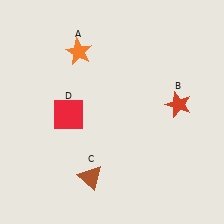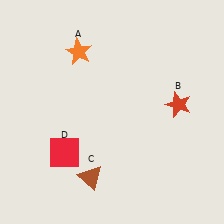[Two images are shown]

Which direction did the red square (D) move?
The red square (D) moved down.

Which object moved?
The red square (D) moved down.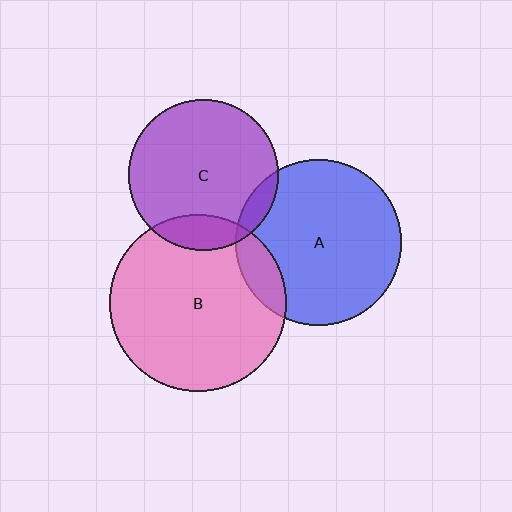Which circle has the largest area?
Circle B (pink).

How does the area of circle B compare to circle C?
Approximately 1.4 times.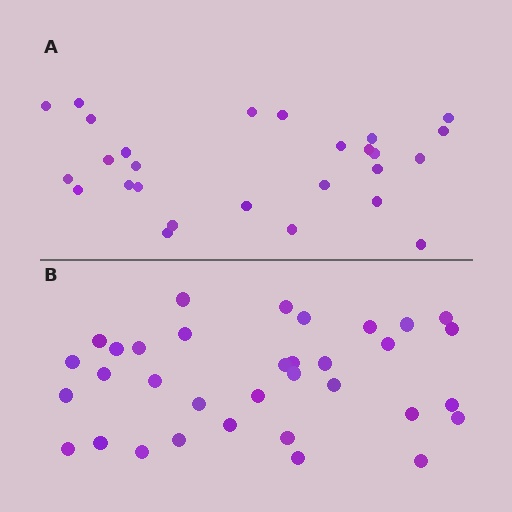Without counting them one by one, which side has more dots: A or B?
Region B (the bottom region) has more dots.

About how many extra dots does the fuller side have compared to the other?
Region B has roughly 8 or so more dots than region A.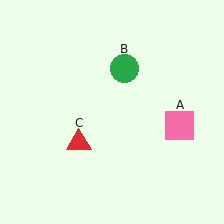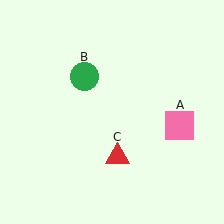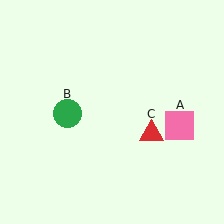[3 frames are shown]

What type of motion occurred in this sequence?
The green circle (object B), red triangle (object C) rotated counterclockwise around the center of the scene.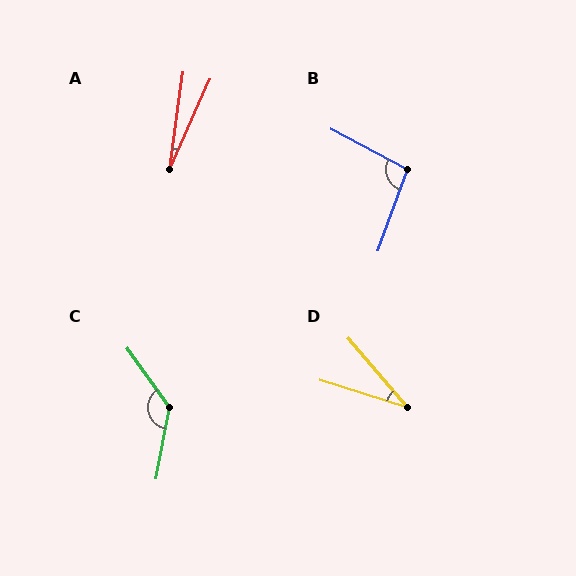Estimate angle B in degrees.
Approximately 98 degrees.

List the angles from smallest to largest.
A (16°), D (32°), B (98°), C (134°).